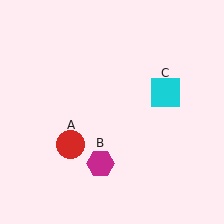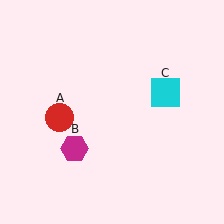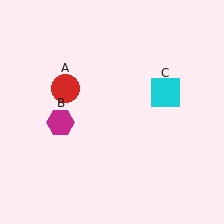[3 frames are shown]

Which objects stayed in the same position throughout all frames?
Cyan square (object C) remained stationary.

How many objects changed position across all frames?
2 objects changed position: red circle (object A), magenta hexagon (object B).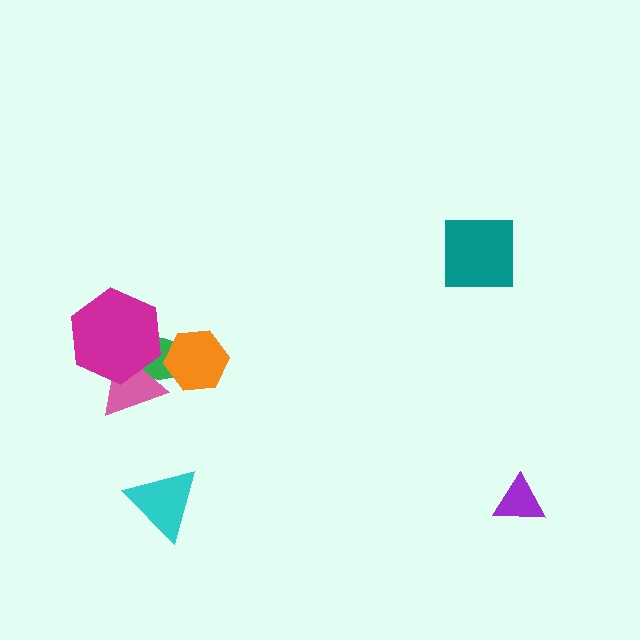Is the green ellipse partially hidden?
Yes, it is partially covered by another shape.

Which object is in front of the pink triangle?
The magenta hexagon is in front of the pink triangle.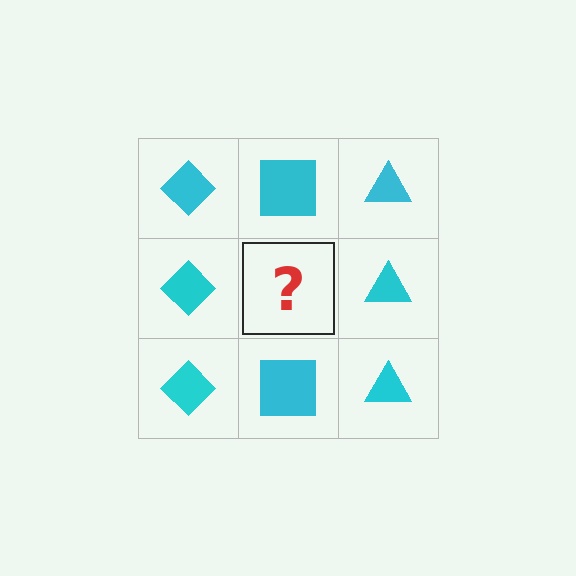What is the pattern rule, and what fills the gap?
The rule is that each column has a consistent shape. The gap should be filled with a cyan square.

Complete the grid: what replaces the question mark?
The question mark should be replaced with a cyan square.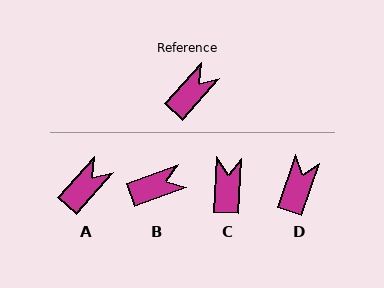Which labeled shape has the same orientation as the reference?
A.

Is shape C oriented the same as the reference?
No, it is off by about 38 degrees.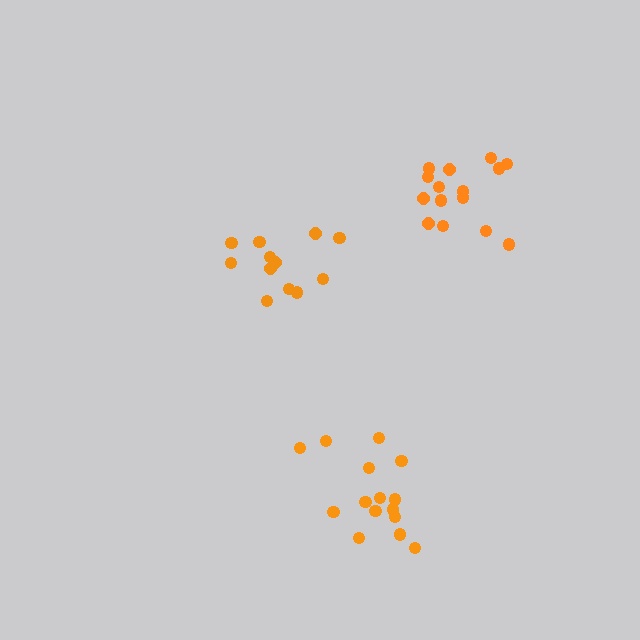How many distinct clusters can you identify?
There are 3 distinct clusters.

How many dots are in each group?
Group 1: 15 dots, Group 2: 15 dots, Group 3: 12 dots (42 total).